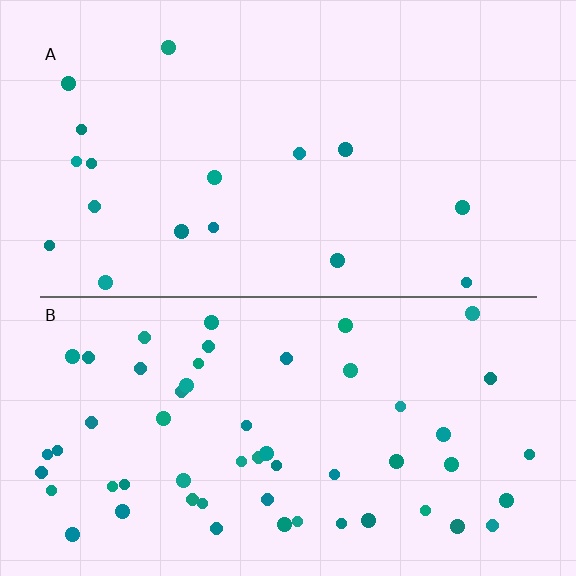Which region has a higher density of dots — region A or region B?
B (the bottom).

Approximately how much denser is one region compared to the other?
Approximately 3.2× — region B over region A.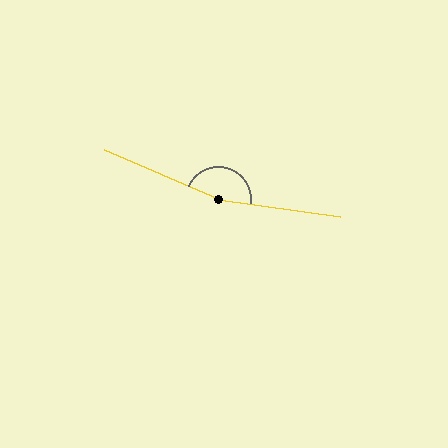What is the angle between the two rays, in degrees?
Approximately 164 degrees.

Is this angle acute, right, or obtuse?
It is obtuse.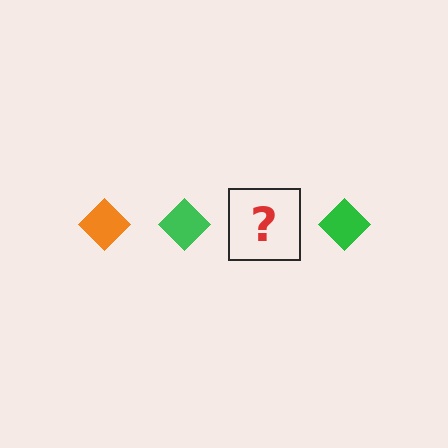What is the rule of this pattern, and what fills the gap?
The rule is that the pattern cycles through orange, green diamonds. The gap should be filled with an orange diamond.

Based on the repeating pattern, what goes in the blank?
The blank should be an orange diamond.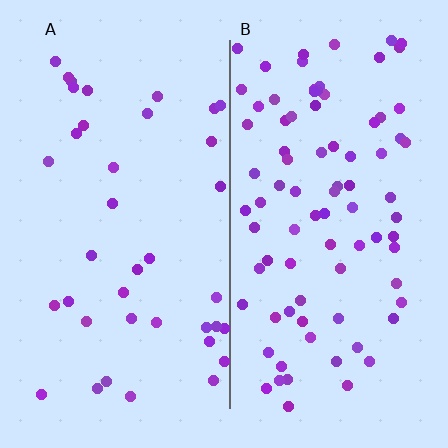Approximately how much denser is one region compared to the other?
Approximately 2.2× — region B over region A.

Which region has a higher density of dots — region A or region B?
B (the right).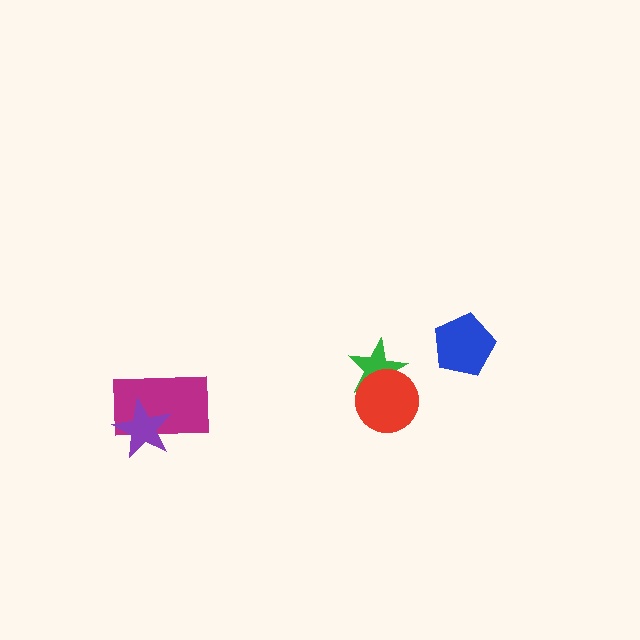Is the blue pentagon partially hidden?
No, no other shape covers it.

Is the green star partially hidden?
Yes, it is partially covered by another shape.